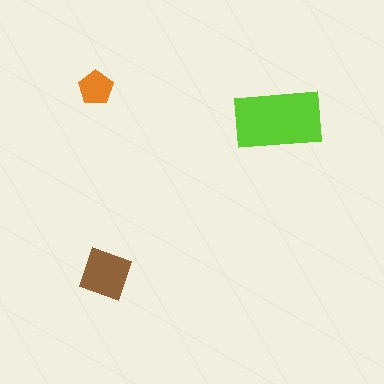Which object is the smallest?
The orange pentagon.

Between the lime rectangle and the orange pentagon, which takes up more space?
The lime rectangle.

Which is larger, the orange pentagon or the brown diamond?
The brown diamond.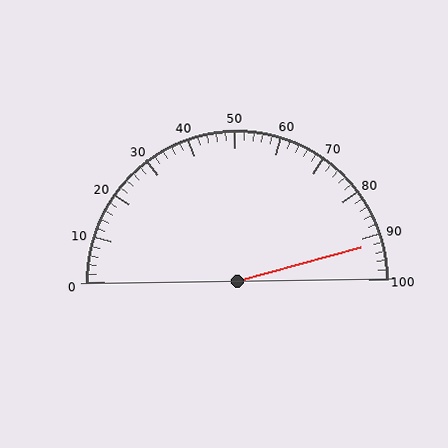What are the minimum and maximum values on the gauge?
The gauge ranges from 0 to 100.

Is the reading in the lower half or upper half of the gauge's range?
The reading is in the upper half of the range (0 to 100).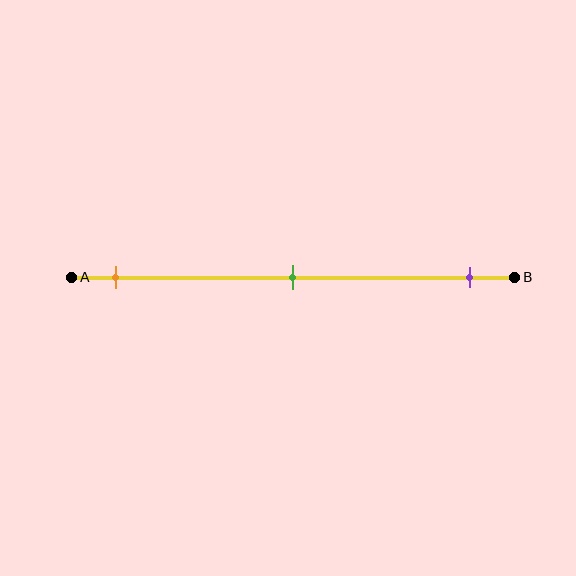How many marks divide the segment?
There are 3 marks dividing the segment.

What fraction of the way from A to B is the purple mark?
The purple mark is approximately 90% (0.9) of the way from A to B.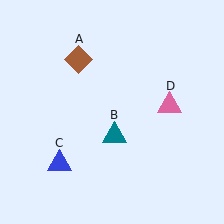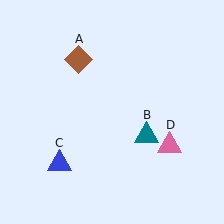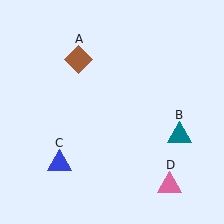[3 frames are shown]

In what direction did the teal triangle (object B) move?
The teal triangle (object B) moved right.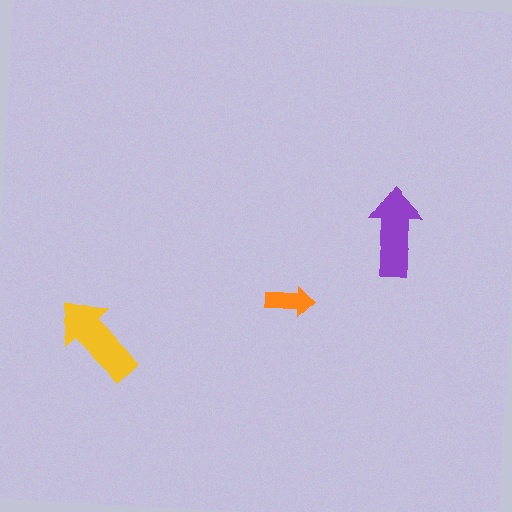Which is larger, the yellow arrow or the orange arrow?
The yellow one.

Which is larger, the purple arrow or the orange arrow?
The purple one.